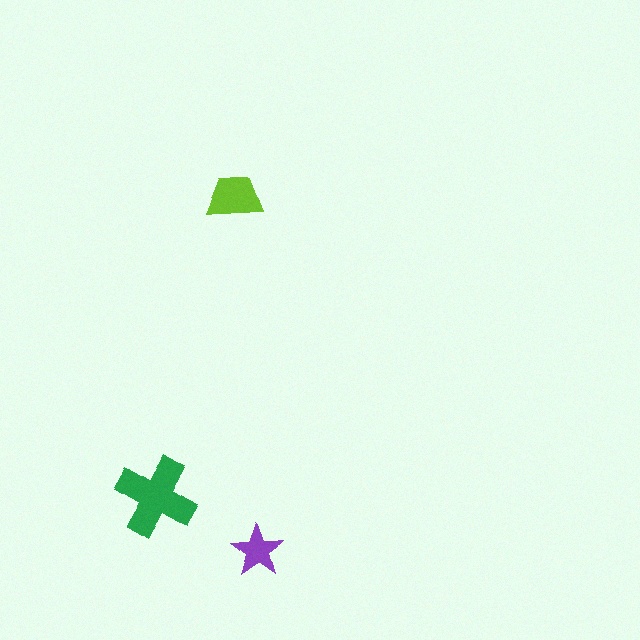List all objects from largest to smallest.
The green cross, the lime trapezoid, the purple star.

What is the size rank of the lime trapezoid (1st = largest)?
2nd.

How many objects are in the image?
There are 3 objects in the image.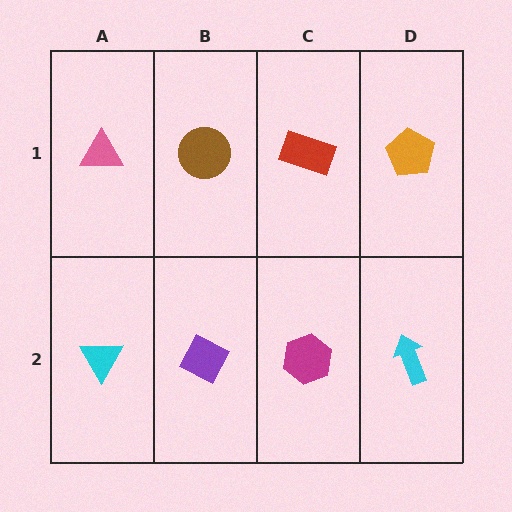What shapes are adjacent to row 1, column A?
A cyan triangle (row 2, column A), a brown circle (row 1, column B).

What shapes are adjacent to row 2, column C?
A red rectangle (row 1, column C), a purple diamond (row 2, column B), a cyan arrow (row 2, column D).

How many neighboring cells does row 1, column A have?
2.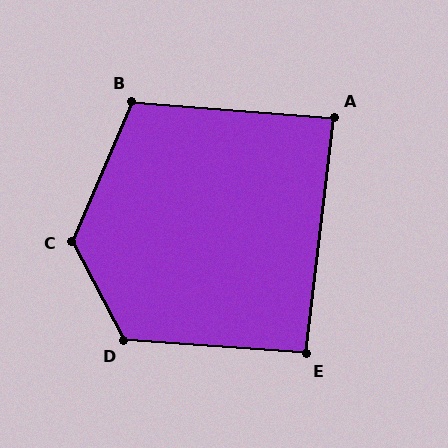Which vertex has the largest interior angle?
C, at approximately 129 degrees.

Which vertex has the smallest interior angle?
A, at approximately 88 degrees.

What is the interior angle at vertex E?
Approximately 93 degrees (approximately right).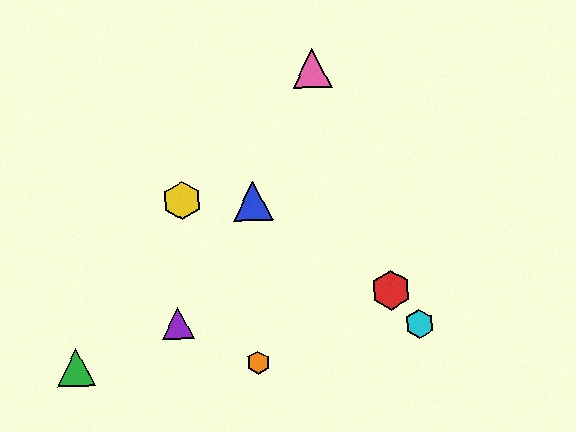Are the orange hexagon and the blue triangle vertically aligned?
Yes, both are at x≈258.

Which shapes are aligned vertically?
The blue triangle, the orange hexagon are aligned vertically.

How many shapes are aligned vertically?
2 shapes (the blue triangle, the orange hexagon) are aligned vertically.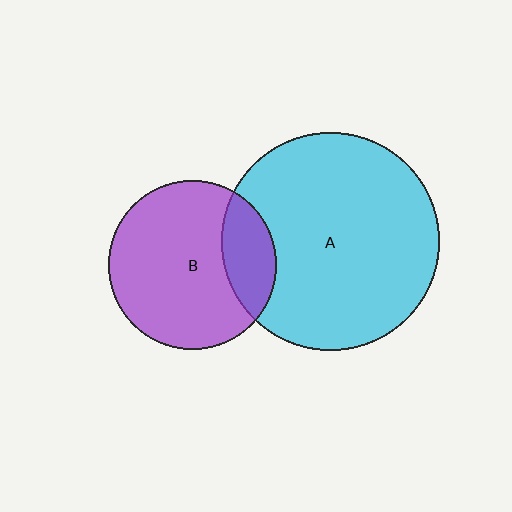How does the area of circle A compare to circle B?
Approximately 1.7 times.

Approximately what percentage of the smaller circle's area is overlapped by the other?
Approximately 20%.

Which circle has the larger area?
Circle A (cyan).